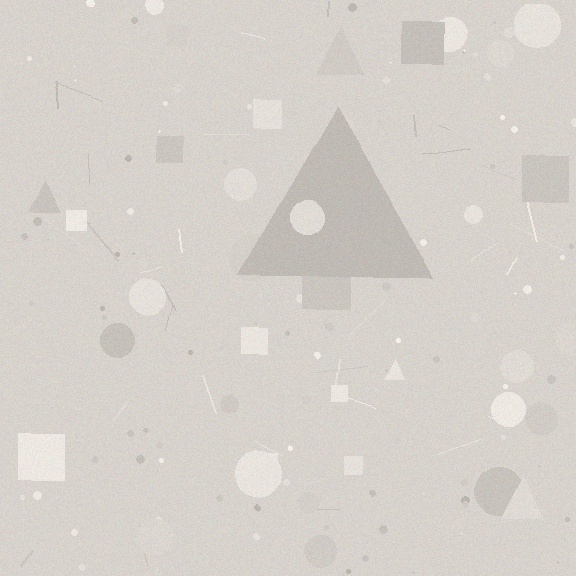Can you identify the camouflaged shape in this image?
The camouflaged shape is a triangle.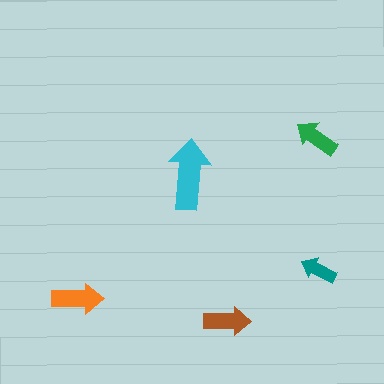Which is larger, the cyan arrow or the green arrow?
The cyan one.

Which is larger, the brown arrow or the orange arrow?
The orange one.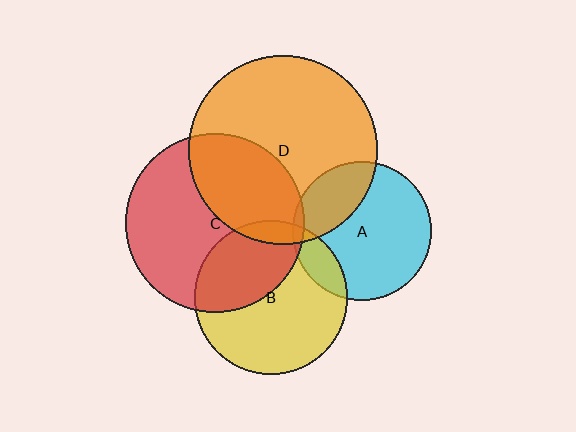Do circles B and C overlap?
Yes.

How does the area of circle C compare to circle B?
Approximately 1.4 times.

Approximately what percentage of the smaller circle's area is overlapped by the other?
Approximately 40%.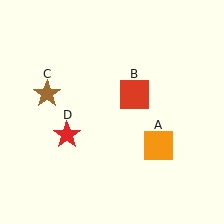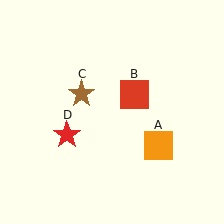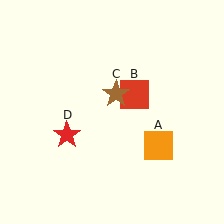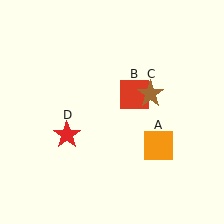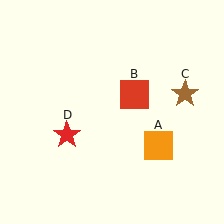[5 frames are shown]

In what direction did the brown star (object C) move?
The brown star (object C) moved right.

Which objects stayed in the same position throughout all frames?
Orange square (object A) and red square (object B) and red star (object D) remained stationary.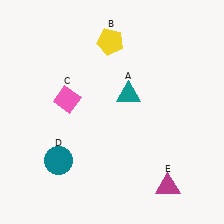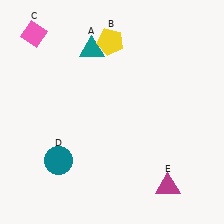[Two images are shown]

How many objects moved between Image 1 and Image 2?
2 objects moved between the two images.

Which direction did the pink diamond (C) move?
The pink diamond (C) moved up.